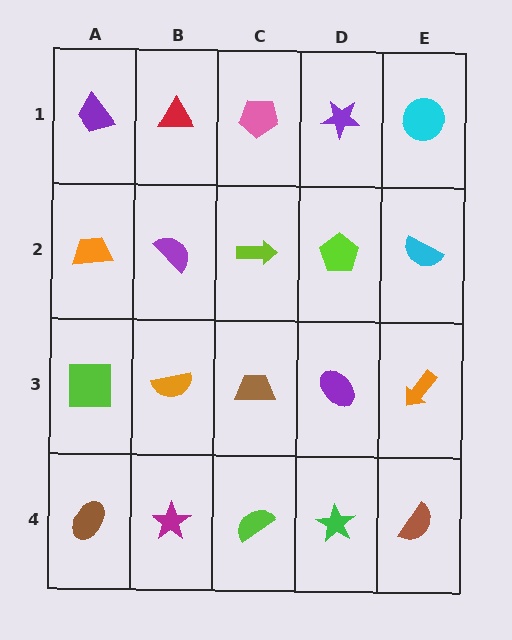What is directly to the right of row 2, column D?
A cyan semicircle.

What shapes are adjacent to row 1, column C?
A lime arrow (row 2, column C), a red triangle (row 1, column B), a purple star (row 1, column D).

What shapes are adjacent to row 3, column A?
An orange trapezoid (row 2, column A), a brown ellipse (row 4, column A), an orange semicircle (row 3, column B).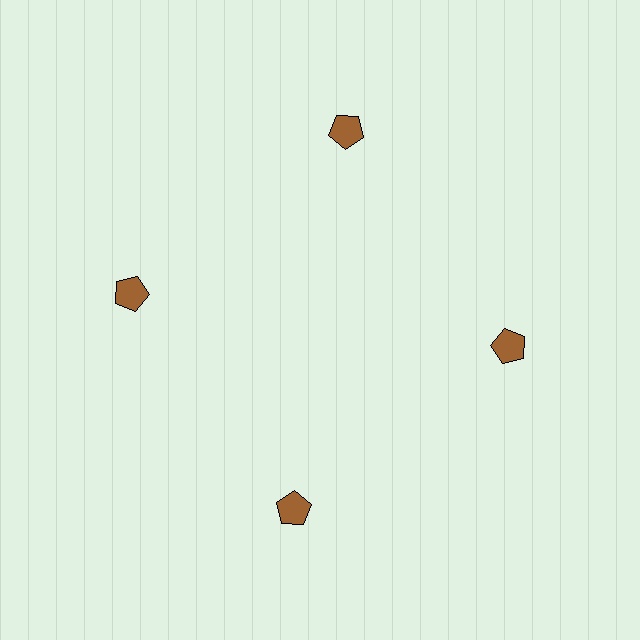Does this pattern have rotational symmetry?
Yes, this pattern has 4-fold rotational symmetry. It looks the same after rotating 90 degrees around the center.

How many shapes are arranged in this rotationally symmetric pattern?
There are 4 shapes, arranged in 4 groups of 1.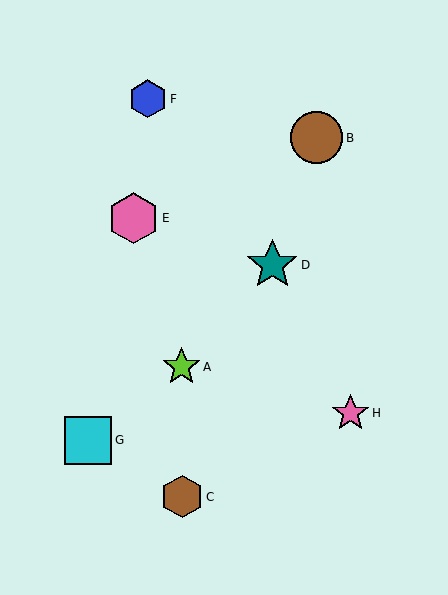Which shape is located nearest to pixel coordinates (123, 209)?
The pink hexagon (labeled E) at (133, 218) is nearest to that location.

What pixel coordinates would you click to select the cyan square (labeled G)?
Click at (88, 440) to select the cyan square G.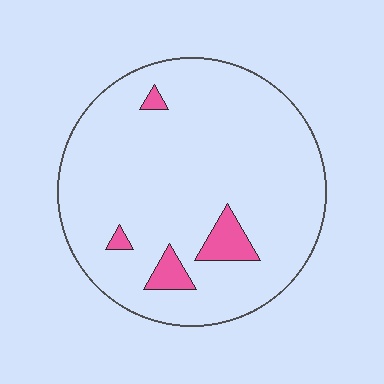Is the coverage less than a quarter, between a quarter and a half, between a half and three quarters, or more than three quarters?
Less than a quarter.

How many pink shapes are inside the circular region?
4.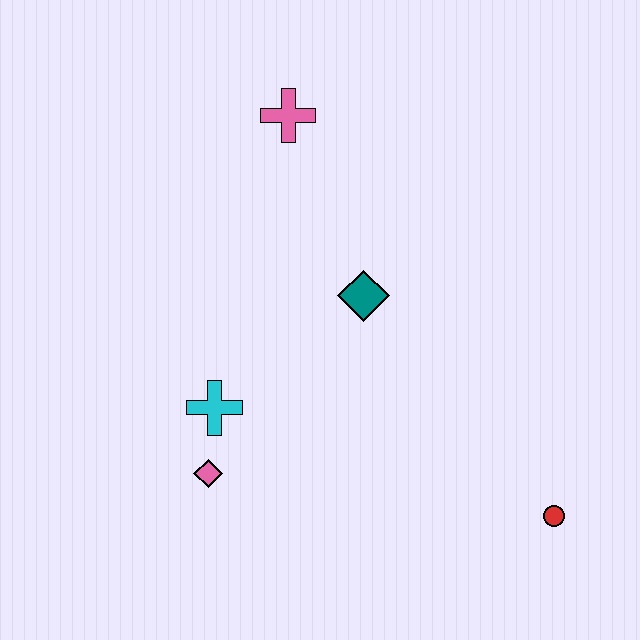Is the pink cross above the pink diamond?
Yes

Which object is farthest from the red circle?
The pink cross is farthest from the red circle.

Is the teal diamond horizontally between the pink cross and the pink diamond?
No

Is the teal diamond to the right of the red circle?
No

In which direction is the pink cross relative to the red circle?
The pink cross is above the red circle.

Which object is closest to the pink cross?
The teal diamond is closest to the pink cross.